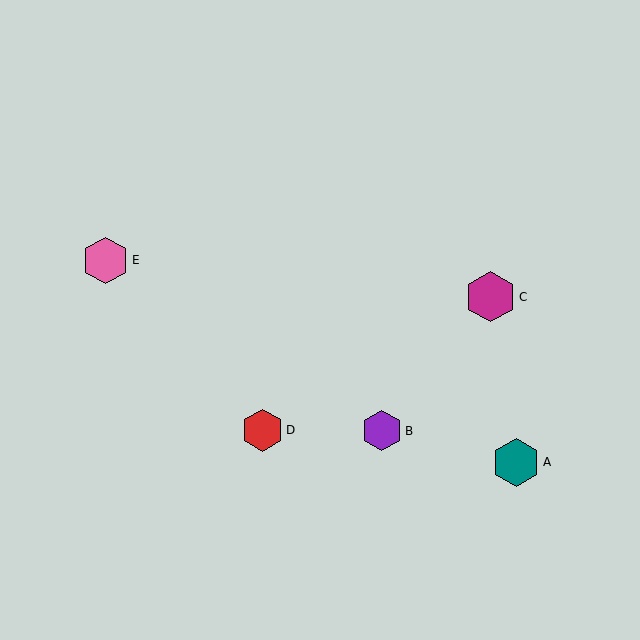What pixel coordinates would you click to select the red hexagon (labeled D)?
Click at (263, 430) to select the red hexagon D.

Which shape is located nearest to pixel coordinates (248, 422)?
The red hexagon (labeled D) at (263, 430) is nearest to that location.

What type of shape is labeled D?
Shape D is a red hexagon.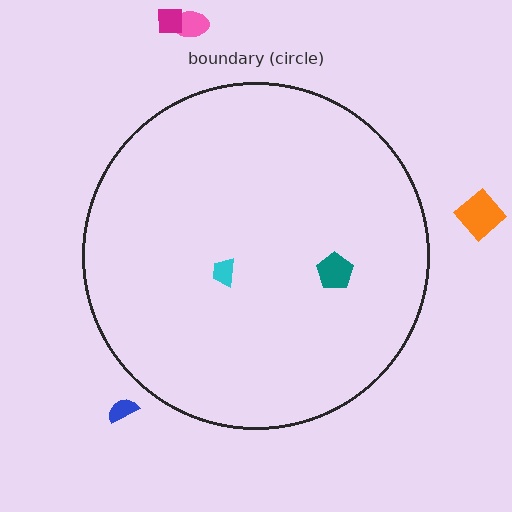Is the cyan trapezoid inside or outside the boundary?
Inside.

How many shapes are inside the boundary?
2 inside, 4 outside.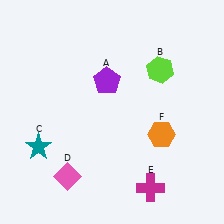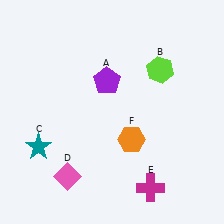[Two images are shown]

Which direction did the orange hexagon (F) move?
The orange hexagon (F) moved left.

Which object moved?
The orange hexagon (F) moved left.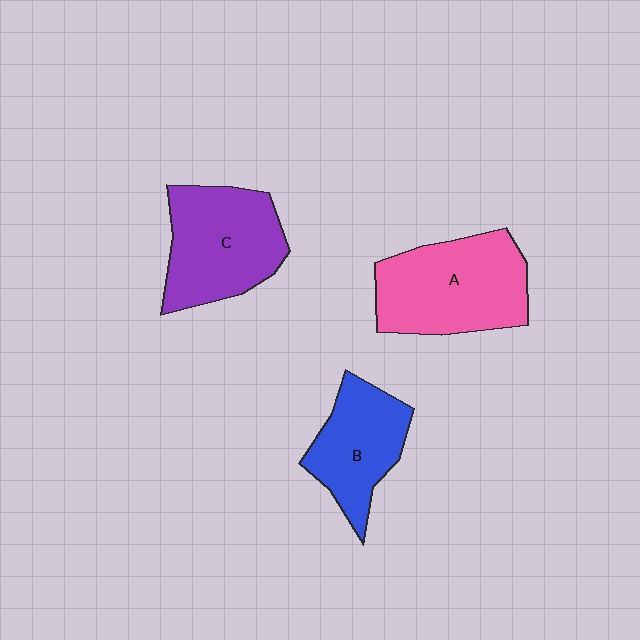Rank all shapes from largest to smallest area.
From largest to smallest: A (pink), C (purple), B (blue).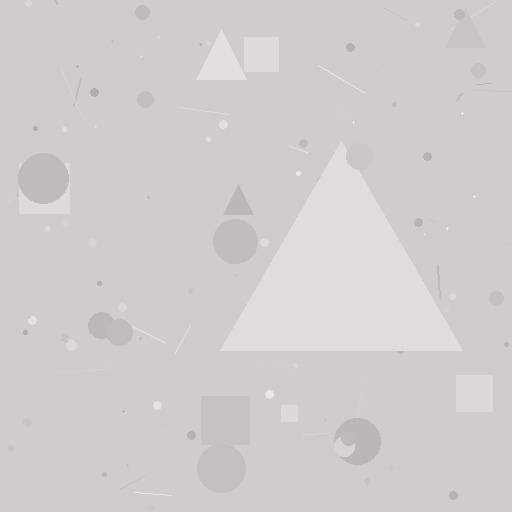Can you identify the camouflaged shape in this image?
The camouflaged shape is a triangle.